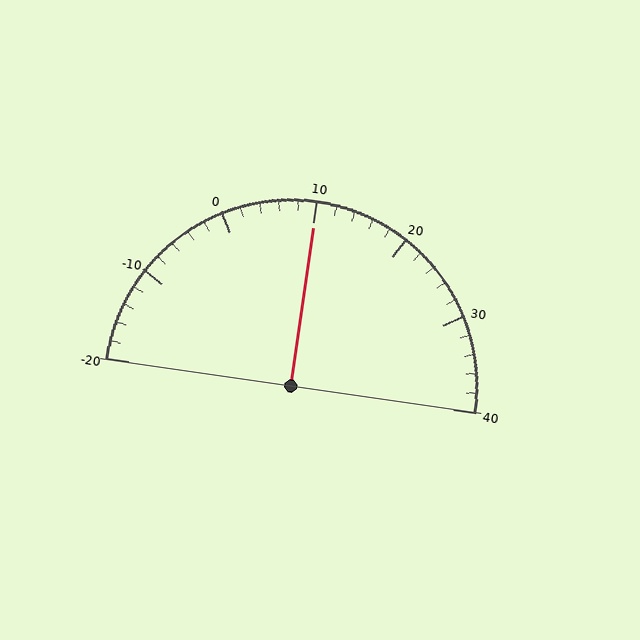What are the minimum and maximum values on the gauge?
The gauge ranges from -20 to 40.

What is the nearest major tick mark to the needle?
The nearest major tick mark is 10.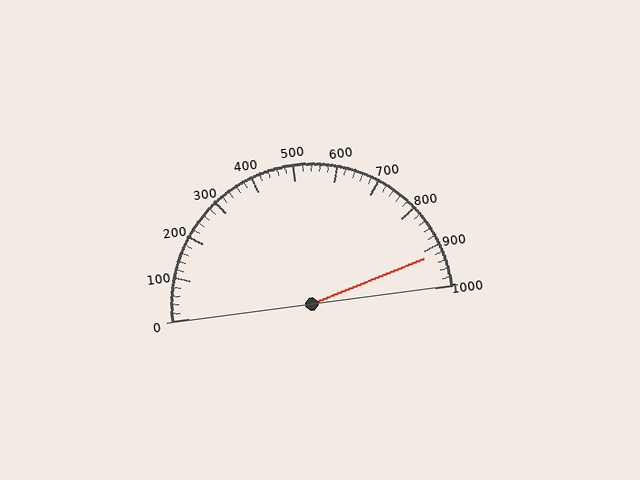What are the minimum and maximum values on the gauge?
The gauge ranges from 0 to 1000.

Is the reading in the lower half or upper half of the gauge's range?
The reading is in the upper half of the range (0 to 1000).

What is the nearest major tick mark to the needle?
The nearest major tick mark is 900.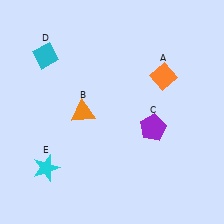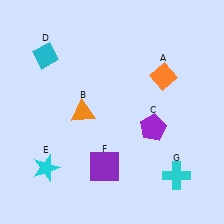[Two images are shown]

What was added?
A purple square (F), a cyan cross (G) were added in Image 2.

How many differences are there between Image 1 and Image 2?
There are 2 differences between the two images.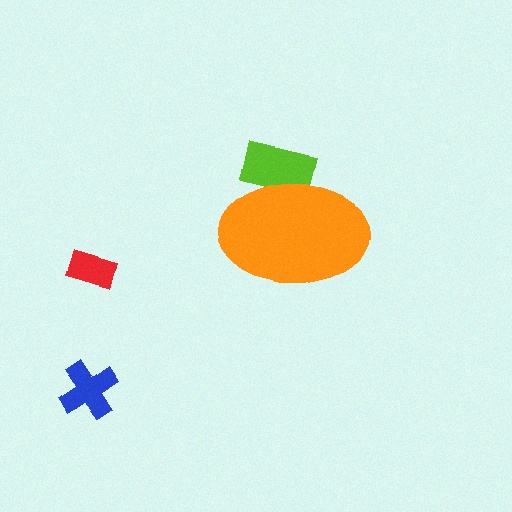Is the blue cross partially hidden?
No, the blue cross is fully visible.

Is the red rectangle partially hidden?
No, the red rectangle is fully visible.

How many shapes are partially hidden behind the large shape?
1 shape is partially hidden.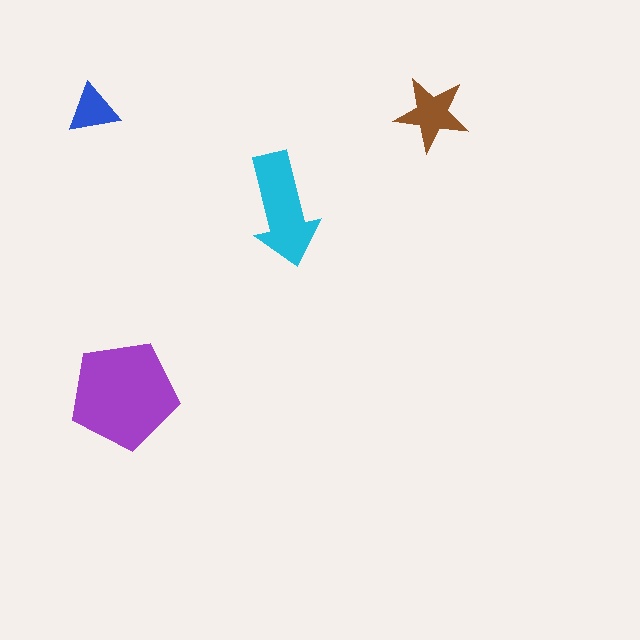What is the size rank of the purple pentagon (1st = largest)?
1st.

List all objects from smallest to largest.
The blue triangle, the brown star, the cyan arrow, the purple pentagon.